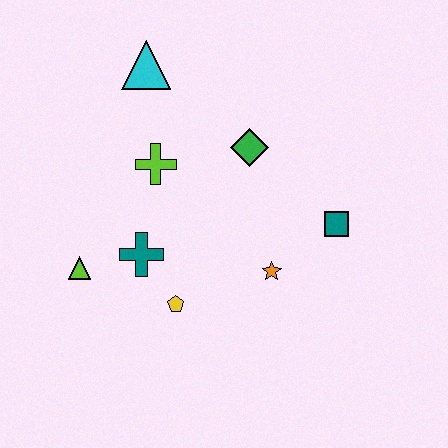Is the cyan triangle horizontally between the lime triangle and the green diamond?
Yes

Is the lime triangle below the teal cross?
Yes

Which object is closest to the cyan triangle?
The lime cross is closest to the cyan triangle.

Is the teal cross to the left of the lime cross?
Yes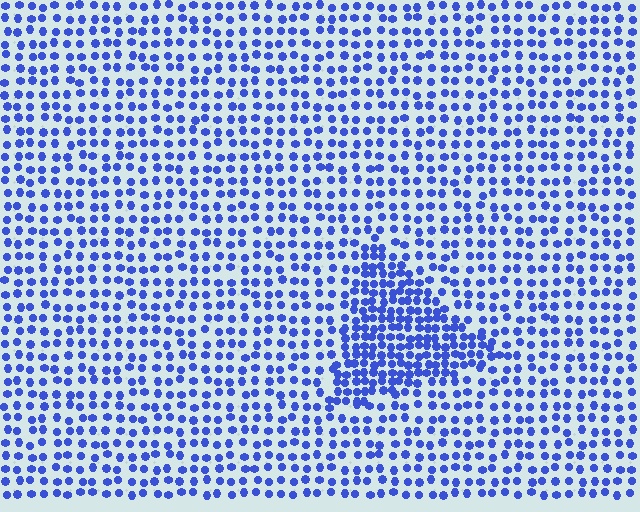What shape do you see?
I see a triangle.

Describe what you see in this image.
The image contains small blue elements arranged at two different densities. A triangle-shaped region is visible where the elements are more densely packed than the surrounding area.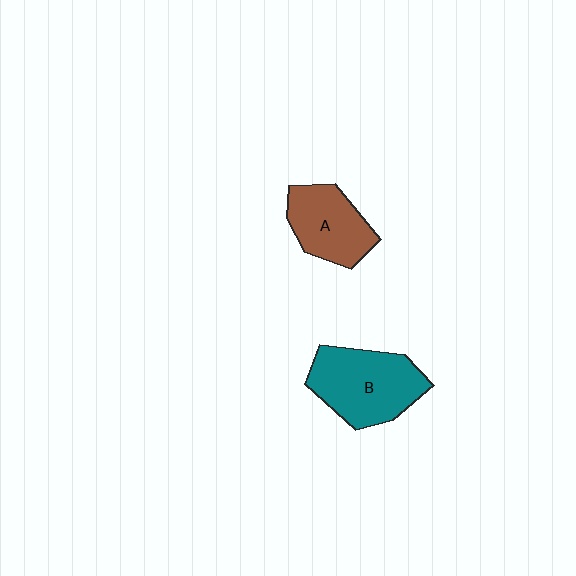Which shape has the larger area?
Shape B (teal).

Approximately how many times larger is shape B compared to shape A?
Approximately 1.3 times.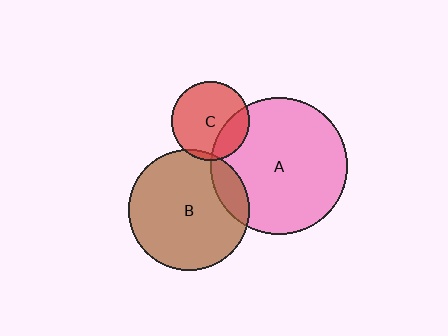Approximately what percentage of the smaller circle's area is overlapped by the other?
Approximately 25%.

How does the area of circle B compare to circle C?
Approximately 2.4 times.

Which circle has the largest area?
Circle A (pink).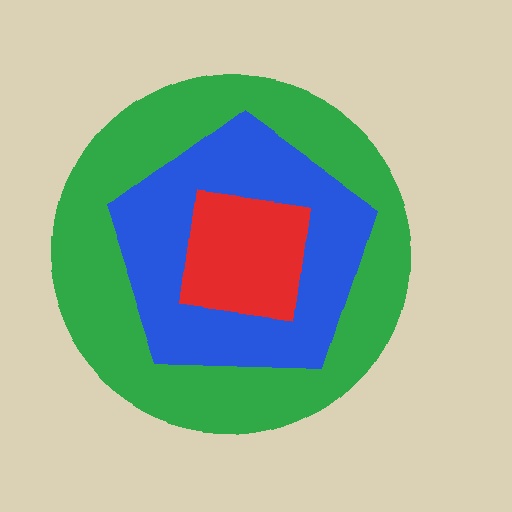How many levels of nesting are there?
3.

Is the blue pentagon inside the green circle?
Yes.